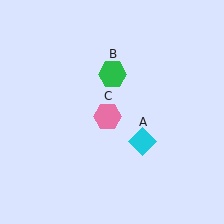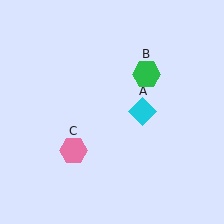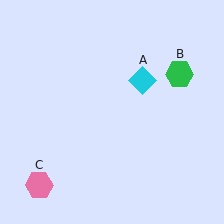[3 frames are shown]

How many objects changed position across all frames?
3 objects changed position: cyan diamond (object A), green hexagon (object B), pink hexagon (object C).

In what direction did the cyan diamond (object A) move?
The cyan diamond (object A) moved up.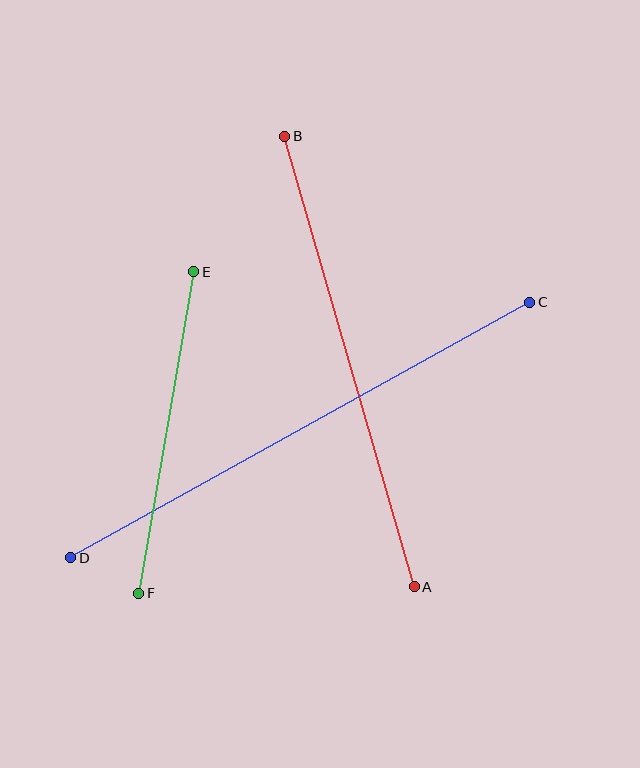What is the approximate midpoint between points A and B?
The midpoint is at approximately (350, 361) pixels.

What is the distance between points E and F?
The distance is approximately 327 pixels.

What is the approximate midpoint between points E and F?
The midpoint is at approximately (166, 432) pixels.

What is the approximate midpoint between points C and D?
The midpoint is at approximately (300, 430) pixels.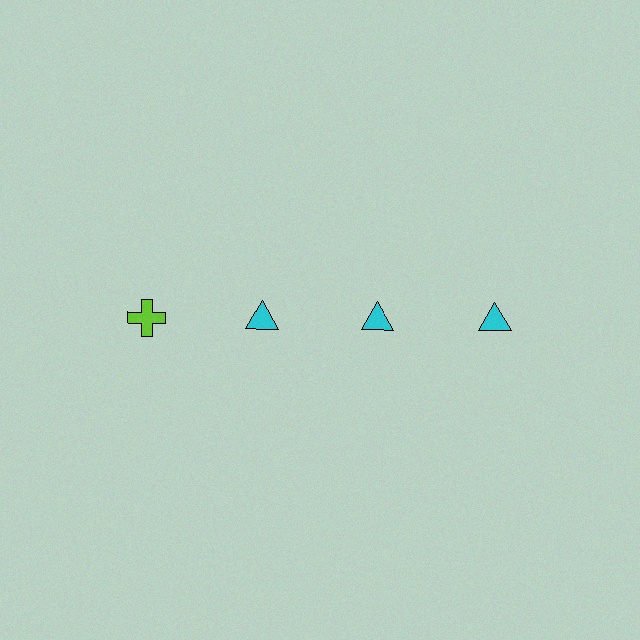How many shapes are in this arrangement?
There are 4 shapes arranged in a grid pattern.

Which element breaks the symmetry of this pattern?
The lime cross in the top row, leftmost column breaks the symmetry. All other shapes are cyan triangles.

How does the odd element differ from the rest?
It differs in both color (lime instead of cyan) and shape (cross instead of triangle).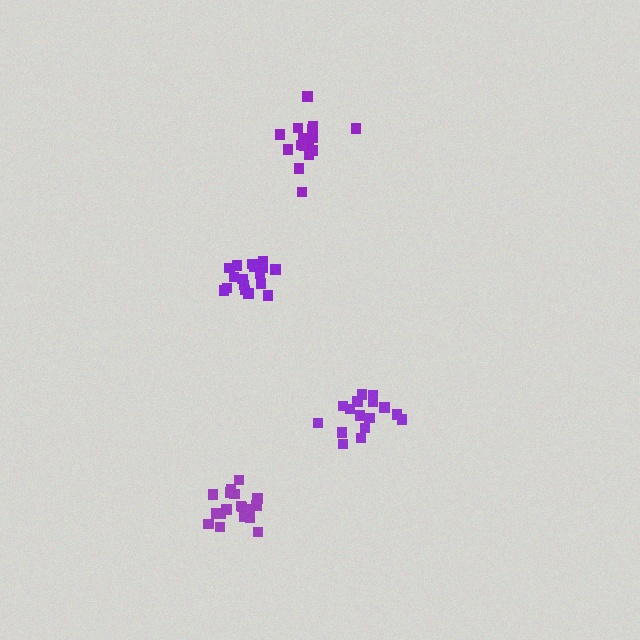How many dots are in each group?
Group 1: 17 dots, Group 2: 16 dots, Group 3: 19 dots, Group 4: 19 dots (71 total).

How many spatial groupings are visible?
There are 4 spatial groupings.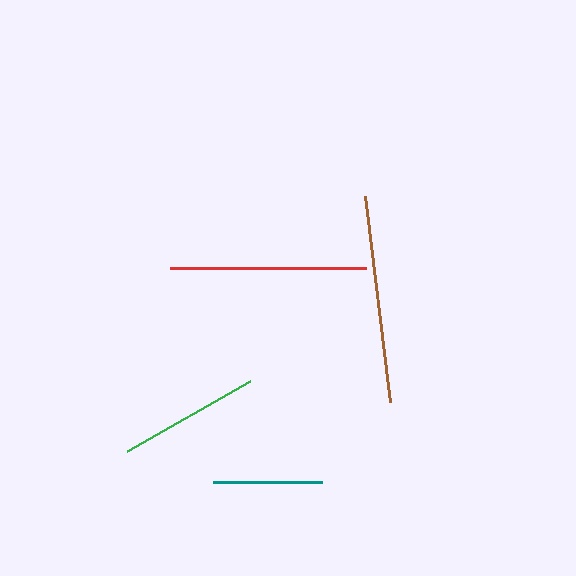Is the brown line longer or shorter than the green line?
The brown line is longer than the green line.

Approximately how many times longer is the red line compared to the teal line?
The red line is approximately 1.8 times the length of the teal line.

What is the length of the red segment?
The red segment is approximately 196 pixels long.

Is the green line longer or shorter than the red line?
The red line is longer than the green line.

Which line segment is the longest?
The brown line is the longest at approximately 207 pixels.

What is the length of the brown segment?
The brown segment is approximately 207 pixels long.